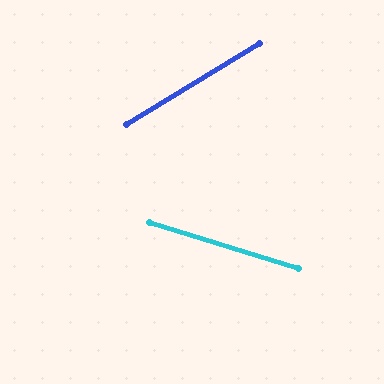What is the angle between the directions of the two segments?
Approximately 49 degrees.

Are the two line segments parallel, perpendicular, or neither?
Neither parallel nor perpendicular — they differ by about 49°.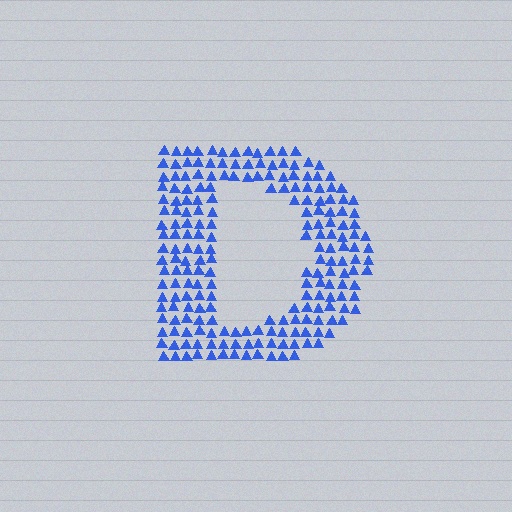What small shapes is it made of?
It is made of small triangles.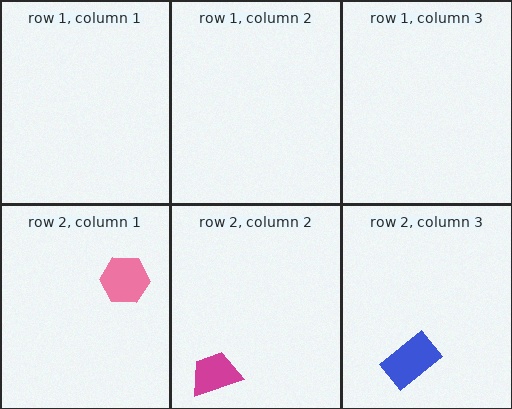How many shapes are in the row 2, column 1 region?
1.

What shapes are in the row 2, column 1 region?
The pink hexagon.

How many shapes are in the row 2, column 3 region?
1.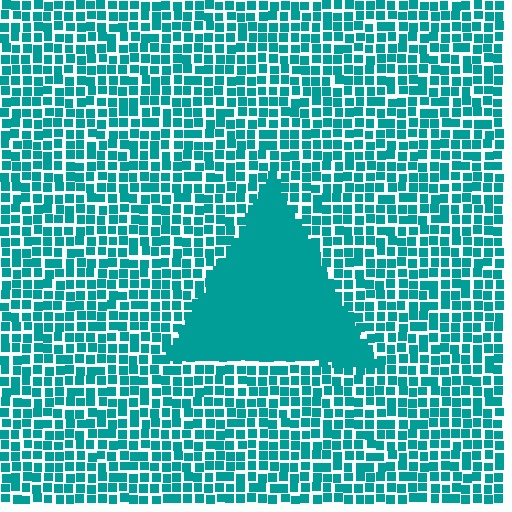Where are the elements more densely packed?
The elements are more densely packed inside the triangle boundary.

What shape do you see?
I see a triangle.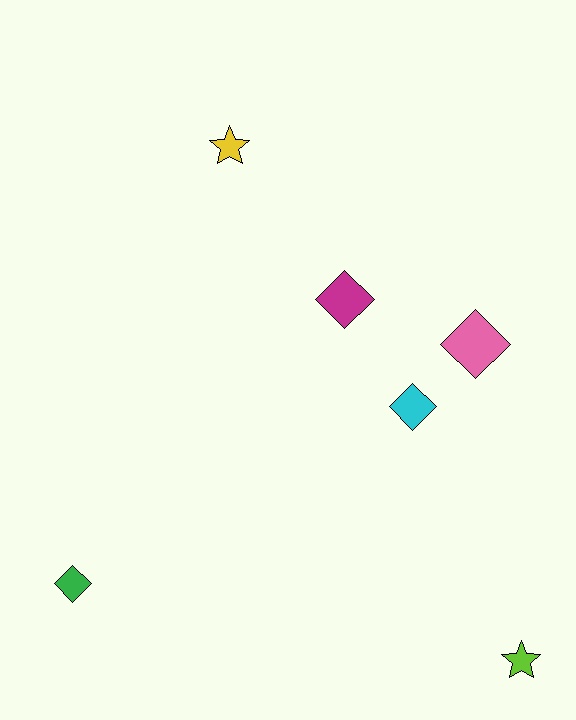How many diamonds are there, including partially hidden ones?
There are 4 diamonds.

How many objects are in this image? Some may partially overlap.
There are 6 objects.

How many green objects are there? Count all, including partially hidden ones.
There is 1 green object.